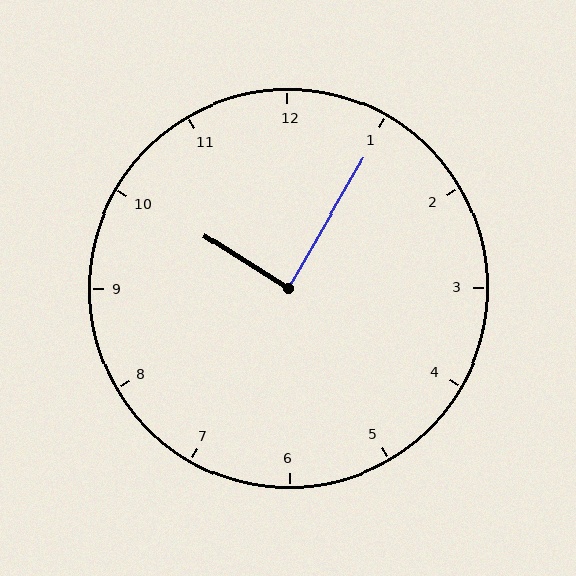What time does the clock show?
10:05.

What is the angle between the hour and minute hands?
Approximately 88 degrees.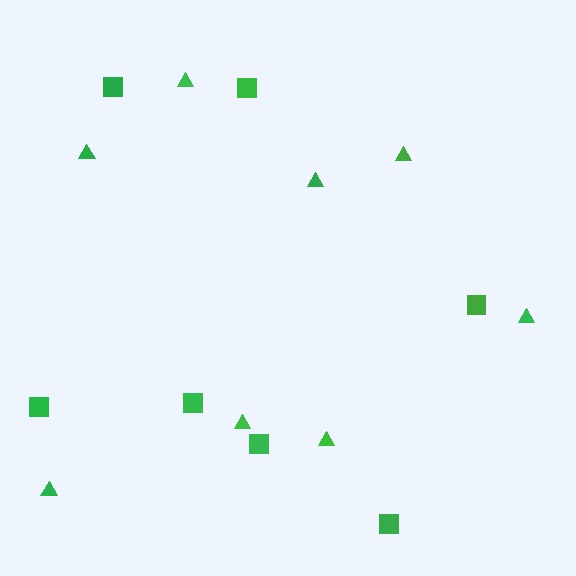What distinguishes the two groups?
There are 2 groups: one group of triangles (8) and one group of squares (7).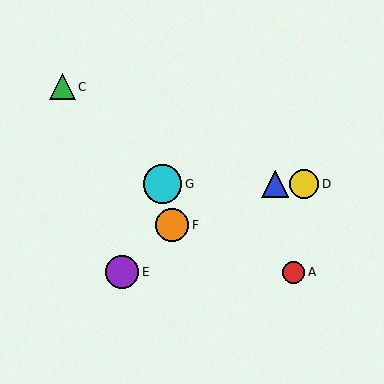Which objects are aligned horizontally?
Objects B, D, G are aligned horizontally.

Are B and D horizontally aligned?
Yes, both are at y≈184.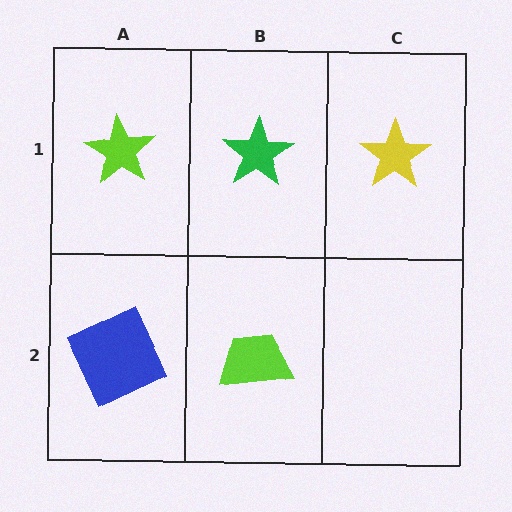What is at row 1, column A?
A lime star.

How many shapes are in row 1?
3 shapes.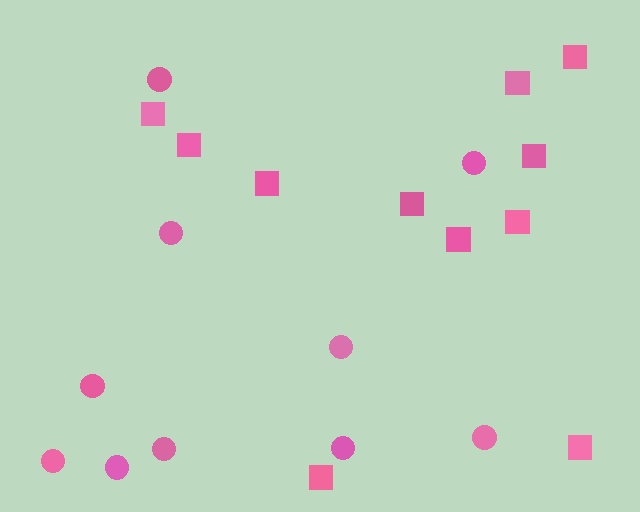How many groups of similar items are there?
There are 2 groups: one group of squares (11) and one group of circles (10).